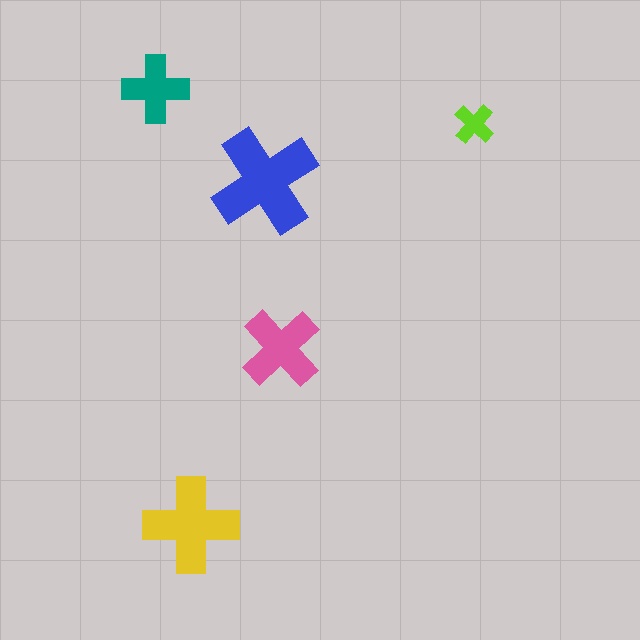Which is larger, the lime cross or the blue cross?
The blue one.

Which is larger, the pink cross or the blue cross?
The blue one.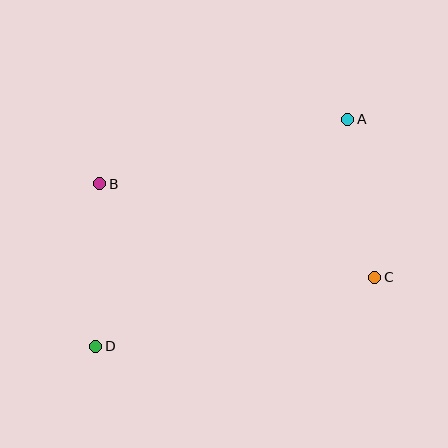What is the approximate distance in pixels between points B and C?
The distance between B and C is approximately 290 pixels.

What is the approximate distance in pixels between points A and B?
The distance between A and B is approximately 257 pixels.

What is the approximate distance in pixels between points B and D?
The distance between B and D is approximately 163 pixels.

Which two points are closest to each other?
Points A and C are closest to each other.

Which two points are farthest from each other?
Points A and D are farthest from each other.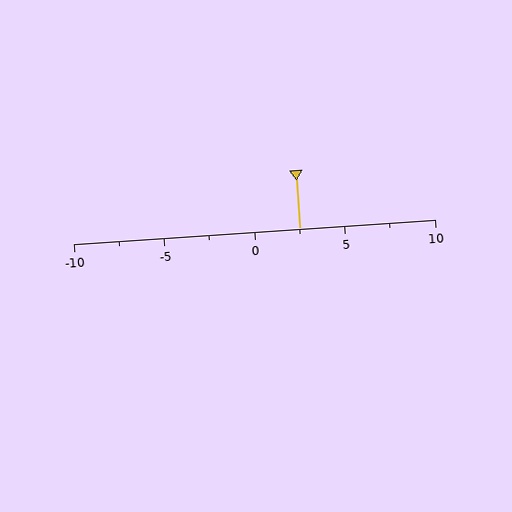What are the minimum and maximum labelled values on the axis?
The axis runs from -10 to 10.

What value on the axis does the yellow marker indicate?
The marker indicates approximately 2.5.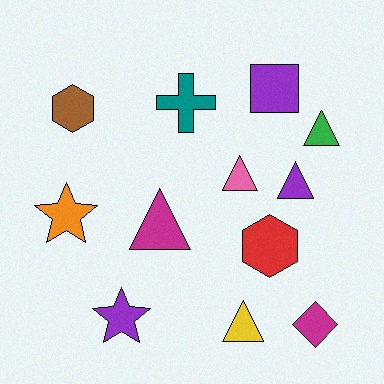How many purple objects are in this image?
There are 3 purple objects.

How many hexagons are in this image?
There are 2 hexagons.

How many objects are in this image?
There are 12 objects.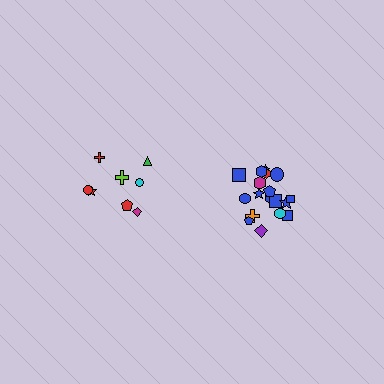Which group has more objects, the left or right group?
The right group.